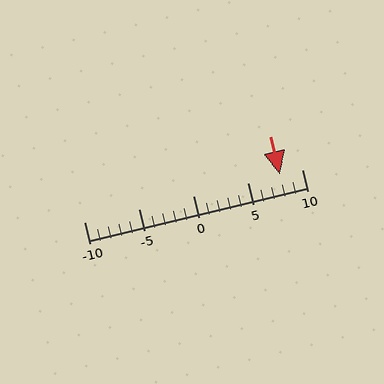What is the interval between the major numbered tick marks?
The major tick marks are spaced 5 units apart.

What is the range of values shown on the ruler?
The ruler shows values from -10 to 10.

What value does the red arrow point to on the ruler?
The red arrow points to approximately 8.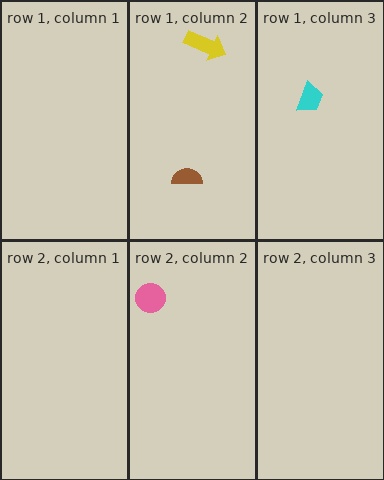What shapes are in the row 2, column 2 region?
The pink circle.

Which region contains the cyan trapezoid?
The row 1, column 3 region.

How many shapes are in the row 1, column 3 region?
1.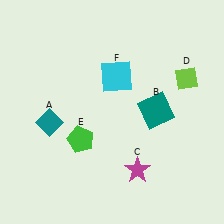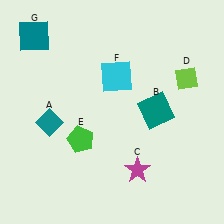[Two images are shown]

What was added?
A teal square (G) was added in Image 2.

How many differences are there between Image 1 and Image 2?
There is 1 difference between the two images.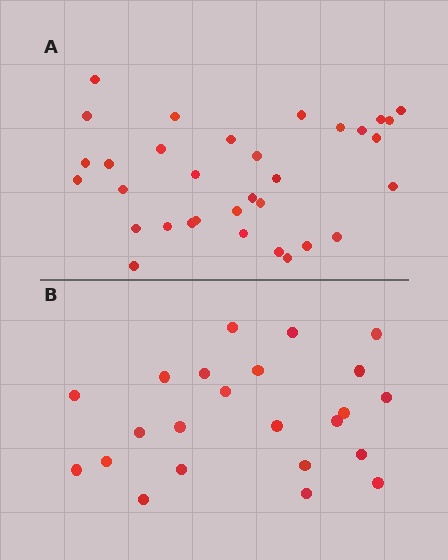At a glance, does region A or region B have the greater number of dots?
Region A (the top region) has more dots.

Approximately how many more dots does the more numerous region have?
Region A has roughly 10 or so more dots than region B.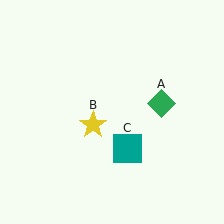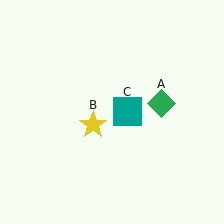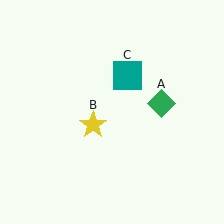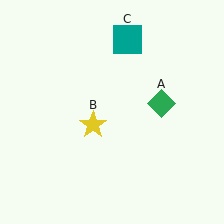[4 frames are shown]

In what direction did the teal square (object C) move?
The teal square (object C) moved up.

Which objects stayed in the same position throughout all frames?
Green diamond (object A) and yellow star (object B) remained stationary.